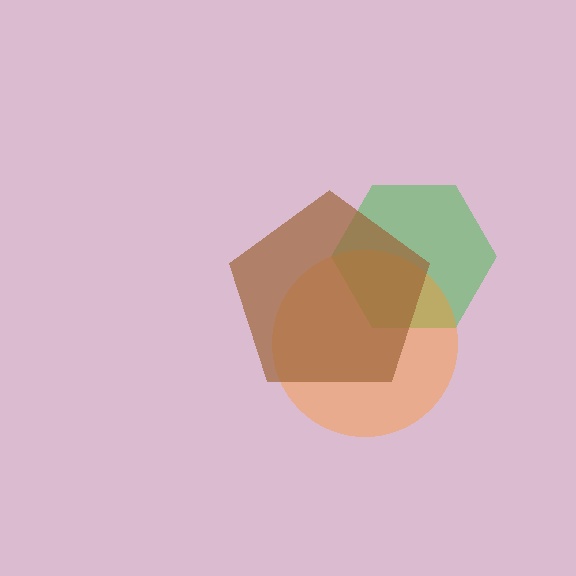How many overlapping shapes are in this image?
There are 3 overlapping shapes in the image.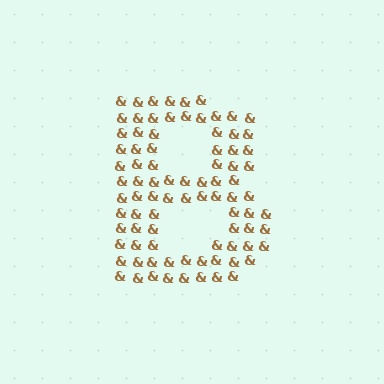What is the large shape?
The large shape is the letter B.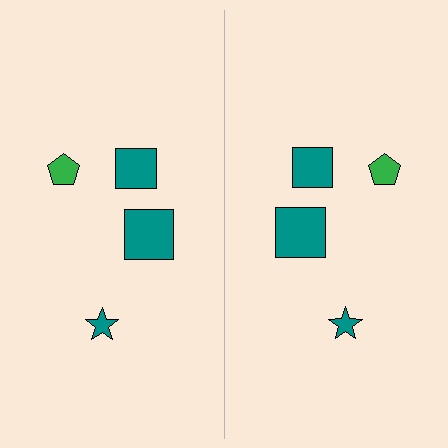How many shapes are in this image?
There are 8 shapes in this image.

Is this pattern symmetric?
Yes, this pattern has bilateral (reflection) symmetry.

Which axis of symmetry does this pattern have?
The pattern has a vertical axis of symmetry running through the center of the image.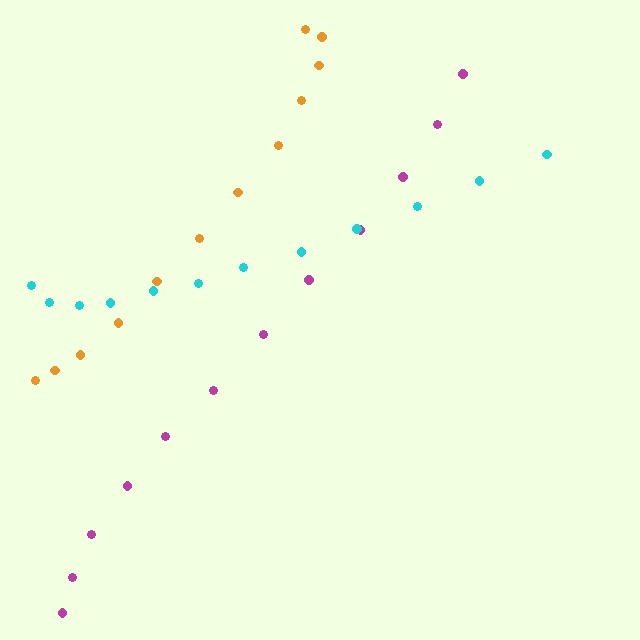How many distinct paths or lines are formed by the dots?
There are 3 distinct paths.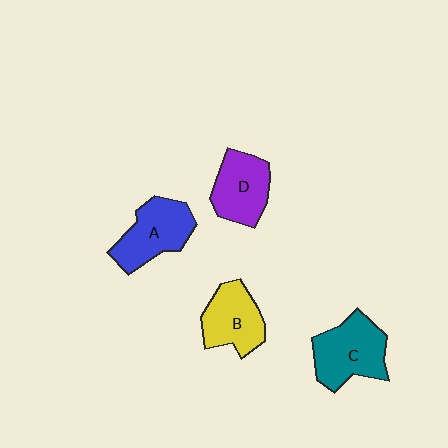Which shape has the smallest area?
Shape B (yellow).